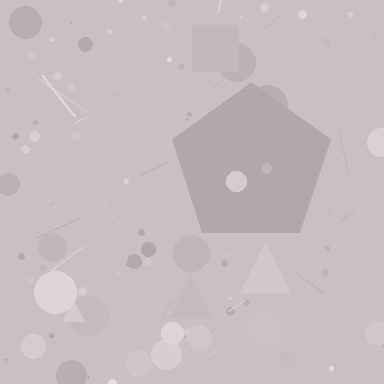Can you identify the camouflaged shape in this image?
The camouflaged shape is a pentagon.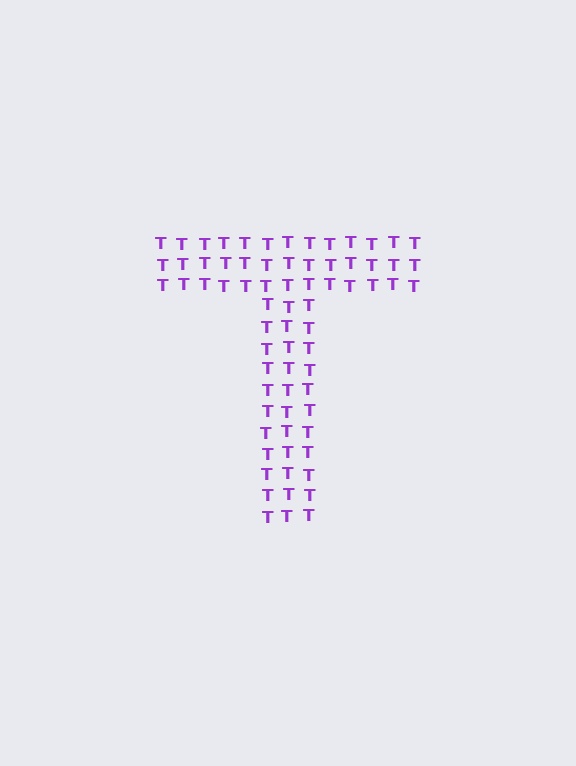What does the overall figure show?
The overall figure shows the letter T.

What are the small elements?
The small elements are letter T's.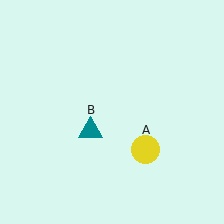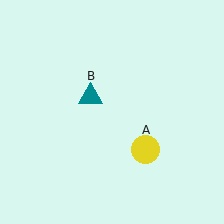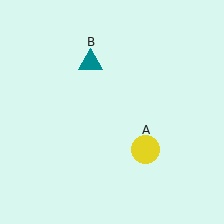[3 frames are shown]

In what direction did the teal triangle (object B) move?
The teal triangle (object B) moved up.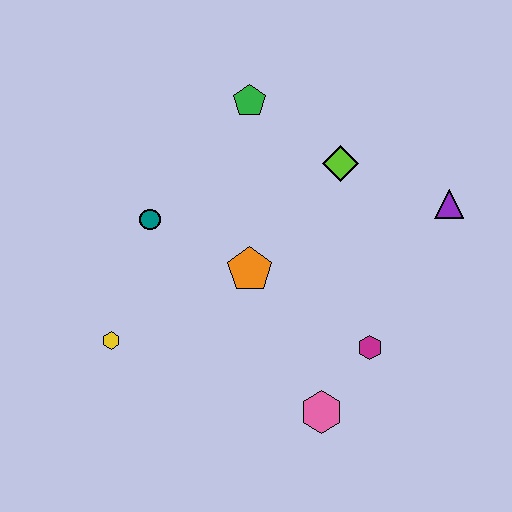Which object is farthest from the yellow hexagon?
The purple triangle is farthest from the yellow hexagon.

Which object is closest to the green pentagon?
The lime diamond is closest to the green pentagon.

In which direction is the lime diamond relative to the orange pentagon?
The lime diamond is above the orange pentagon.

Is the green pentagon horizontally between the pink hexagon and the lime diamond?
No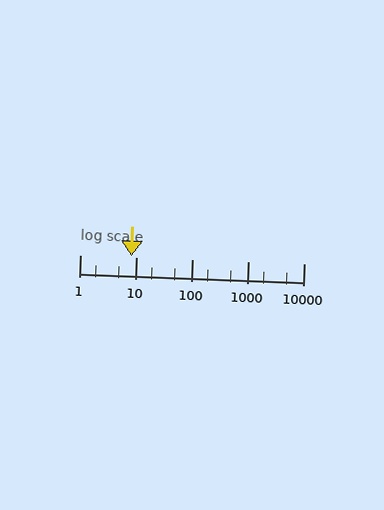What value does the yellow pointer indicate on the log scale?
The pointer indicates approximately 8.2.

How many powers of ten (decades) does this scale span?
The scale spans 4 decades, from 1 to 10000.